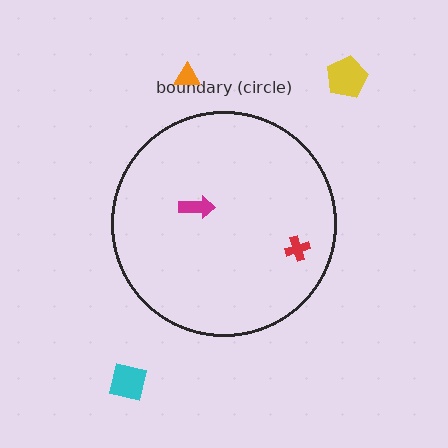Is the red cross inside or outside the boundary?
Inside.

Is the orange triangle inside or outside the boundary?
Outside.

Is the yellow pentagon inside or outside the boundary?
Outside.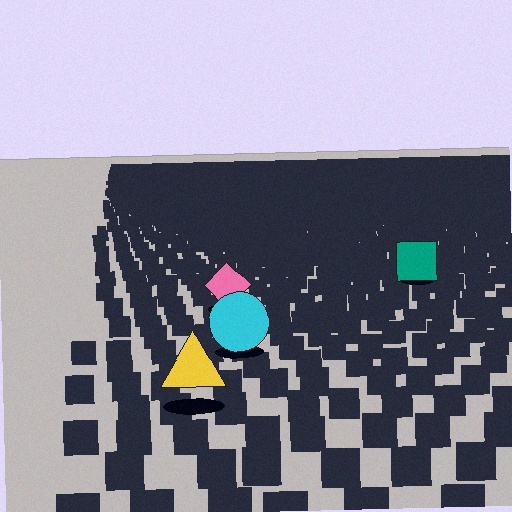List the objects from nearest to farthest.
From nearest to farthest: the yellow triangle, the cyan circle, the pink diamond, the teal square.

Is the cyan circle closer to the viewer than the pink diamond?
Yes. The cyan circle is closer — you can tell from the texture gradient: the ground texture is coarser near it.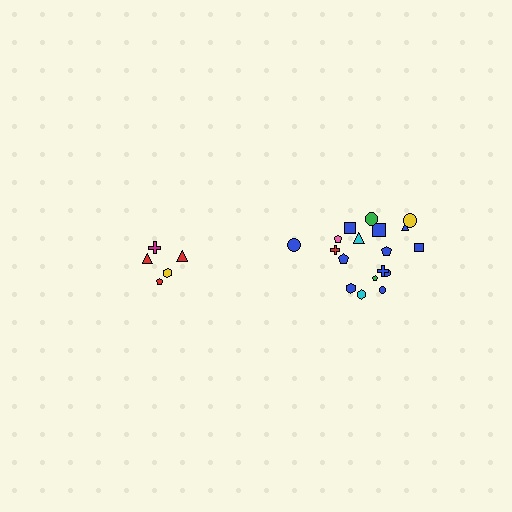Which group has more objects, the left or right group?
The right group.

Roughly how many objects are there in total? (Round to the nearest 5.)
Roughly 25 objects in total.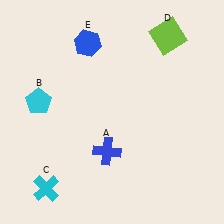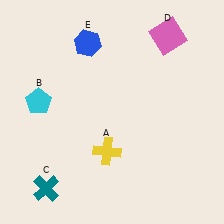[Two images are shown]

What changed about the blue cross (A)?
In Image 1, A is blue. In Image 2, it changed to yellow.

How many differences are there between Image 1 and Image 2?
There are 3 differences between the two images.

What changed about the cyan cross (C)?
In Image 1, C is cyan. In Image 2, it changed to teal.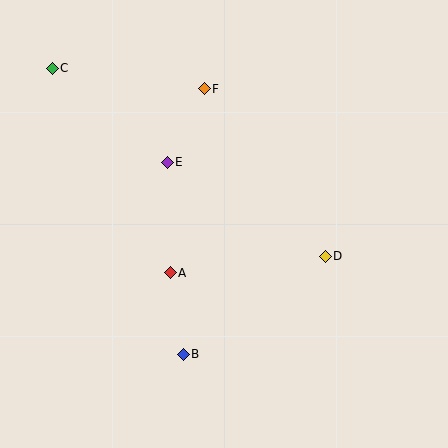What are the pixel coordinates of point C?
Point C is at (52, 68).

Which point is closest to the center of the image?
Point A at (170, 273) is closest to the center.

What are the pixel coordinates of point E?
Point E is at (167, 162).